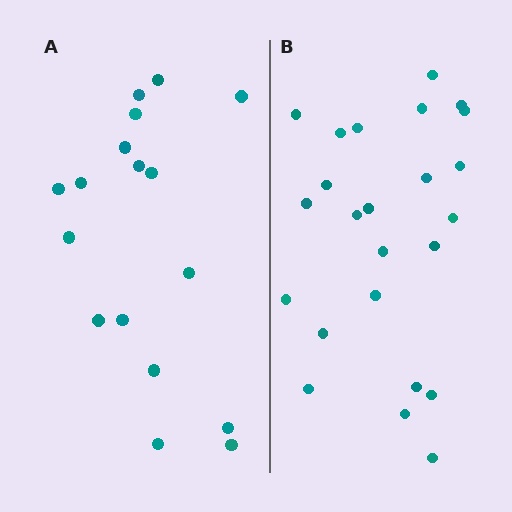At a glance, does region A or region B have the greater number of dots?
Region B (the right region) has more dots.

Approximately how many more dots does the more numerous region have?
Region B has roughly 8 or so more dots than region A.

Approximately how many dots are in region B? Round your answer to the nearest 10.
About 20 dots. (The exact count is 24, which rounds to 20.)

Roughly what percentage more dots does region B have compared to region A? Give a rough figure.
About 40% more.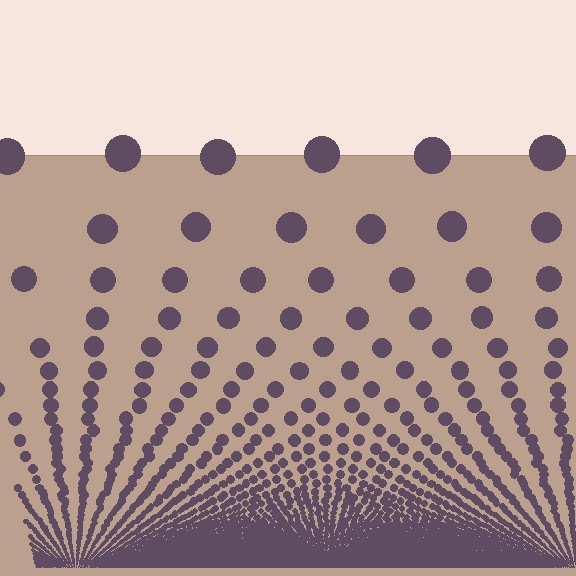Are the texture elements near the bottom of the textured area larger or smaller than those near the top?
Smaller. The gradient is inverted — elements near the bottom are smaller and denser.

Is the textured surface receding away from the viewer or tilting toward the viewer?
The surface appears to tilt toward the viewer. Texture elements get larger and sparser toward the top.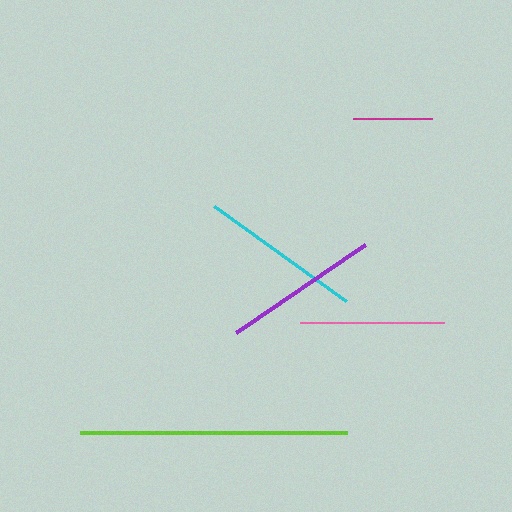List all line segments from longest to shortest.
From longest to shortest: lime, cyan, purple, pink, magenta.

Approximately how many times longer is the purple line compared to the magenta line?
The purple line is approximately 2.0 times the length of the magenta line.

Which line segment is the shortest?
The magenta line is the shortest at approximately 79 pixels.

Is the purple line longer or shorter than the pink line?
The purple line is longer than the pink line.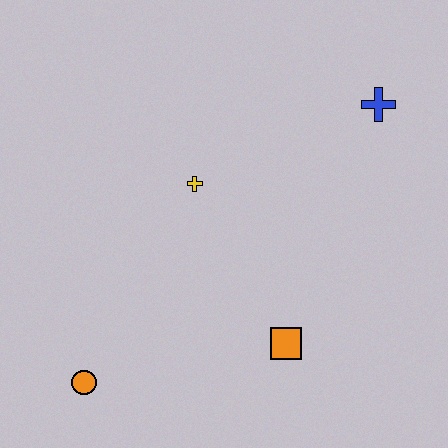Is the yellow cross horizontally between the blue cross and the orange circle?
Yes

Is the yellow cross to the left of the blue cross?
Yes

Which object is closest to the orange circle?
The orange square is closest to the orange circle.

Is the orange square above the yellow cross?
No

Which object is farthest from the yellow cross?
The orange circle is farthest from the yellow cross.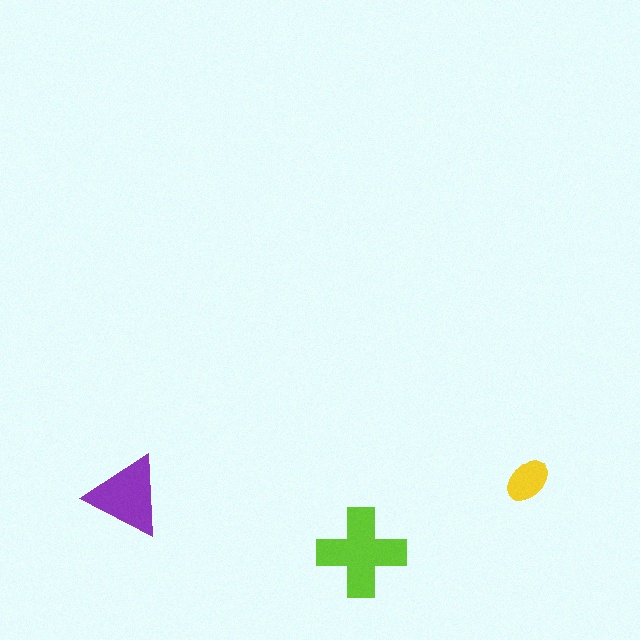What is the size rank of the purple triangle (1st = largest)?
2nd.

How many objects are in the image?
There are 3 objects in the image.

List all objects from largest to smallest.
The lime cross, the purple triangle, the yellow ellipse.